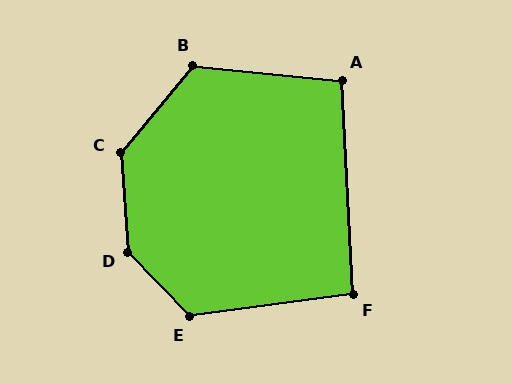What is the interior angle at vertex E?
Approximately 126 degrees (obtuse).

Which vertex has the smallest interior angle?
F, at approximately 95 degrees.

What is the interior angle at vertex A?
Approximately 98 degrees (obtuse).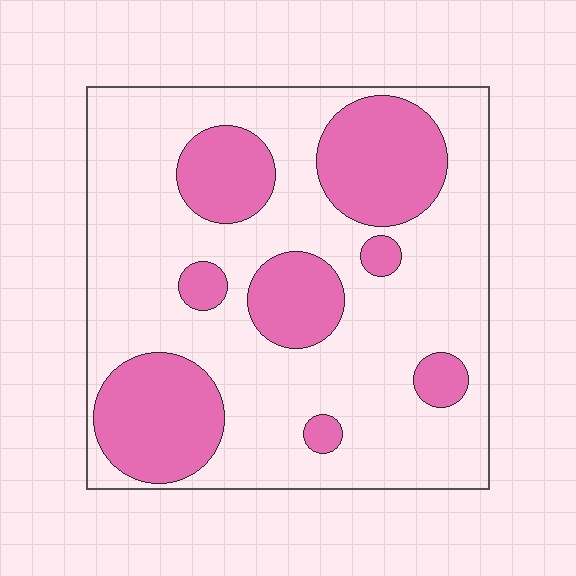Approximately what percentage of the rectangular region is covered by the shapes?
Approximately 30%.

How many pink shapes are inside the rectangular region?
8.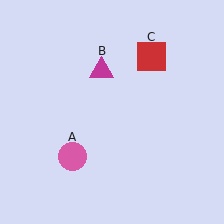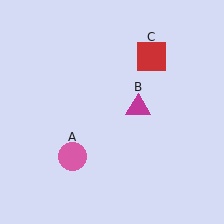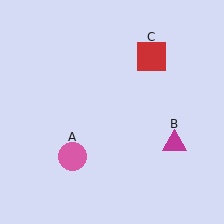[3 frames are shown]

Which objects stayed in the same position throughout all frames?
Pink circle (object A) and red square (object C) remained stationary.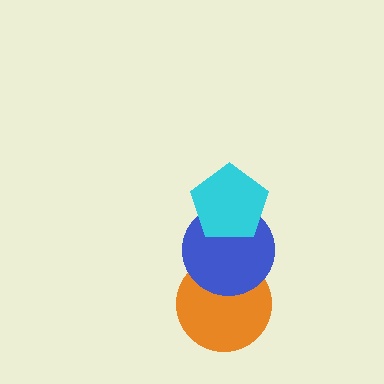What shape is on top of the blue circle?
The cyan pentagon is on top of the blue circle.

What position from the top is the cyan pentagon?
The cyan pentagon is 1st from the top.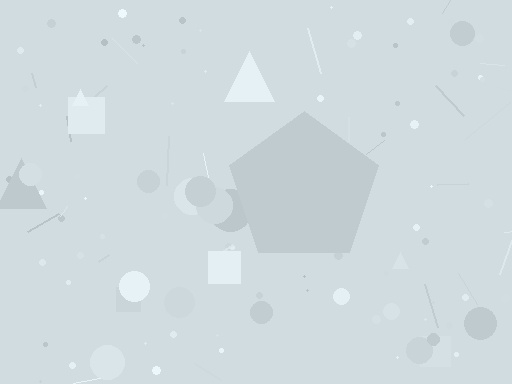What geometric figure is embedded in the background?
A pentagon is embedded in the background.